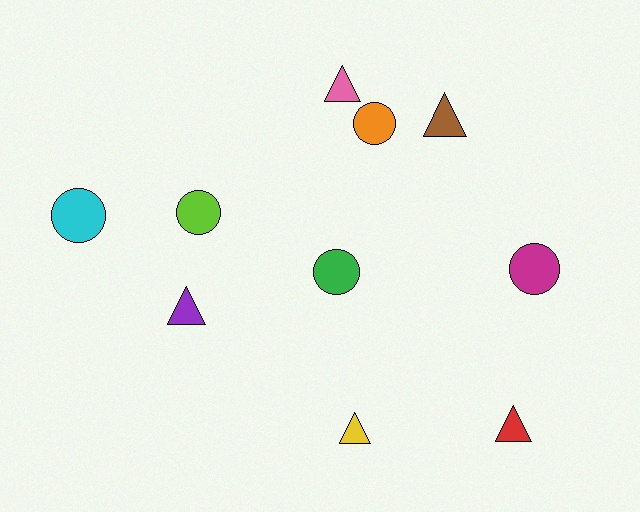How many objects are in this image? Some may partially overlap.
There are 10 objects.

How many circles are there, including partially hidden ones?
There are 5 circles.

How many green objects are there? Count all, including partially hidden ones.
There is 1 green object.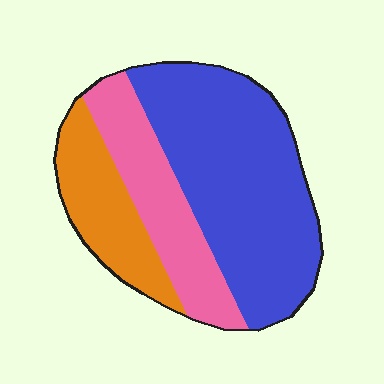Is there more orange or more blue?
Blue.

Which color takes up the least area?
Orange, at roughly 20%.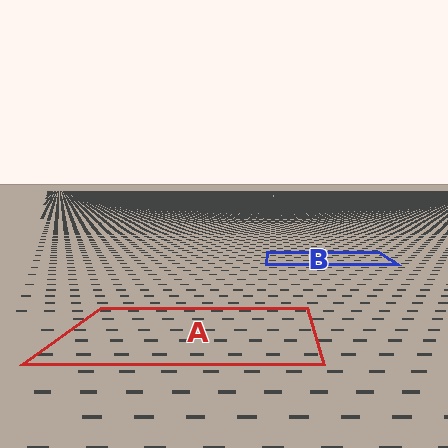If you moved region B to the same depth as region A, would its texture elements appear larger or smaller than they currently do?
They would appear larger. At a closer depth, the same texture elements are projected at a bigger on-screen size.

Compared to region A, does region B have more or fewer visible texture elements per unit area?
Region B has more texture elements per unit area — they are packed more densely because it is farther away.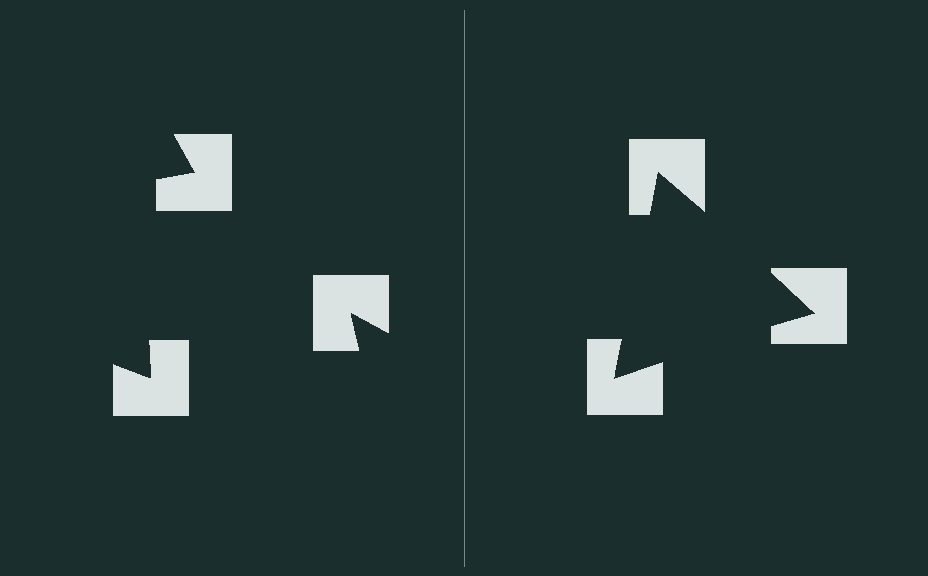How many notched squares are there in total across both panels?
6 — 3 on each side.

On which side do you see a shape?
An illusory triangle appears on the right side. On the left side the wedge cuts are rotated, so no coherent shape forms.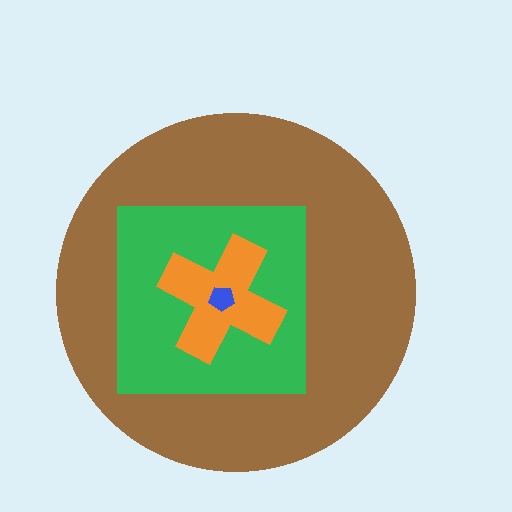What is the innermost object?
The blue pentagon.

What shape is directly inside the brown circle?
The green square.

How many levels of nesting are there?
4.